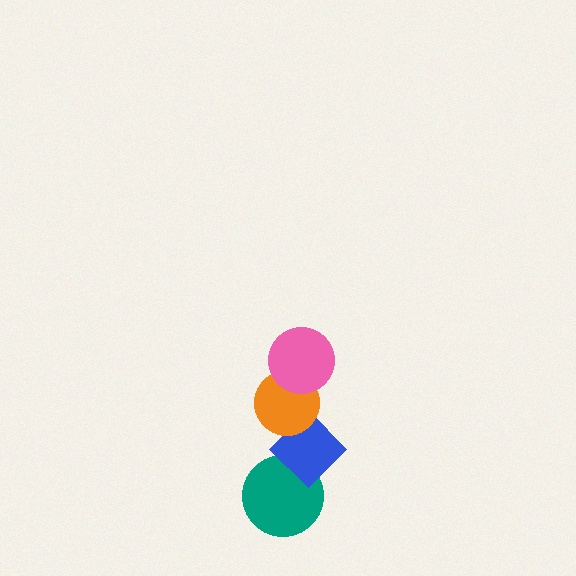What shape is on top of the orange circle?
The pink circle is on top of the orange circle.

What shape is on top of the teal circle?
The blue diamond is on top of the teal circle.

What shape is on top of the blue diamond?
The orange circle is on top of the blue diamond.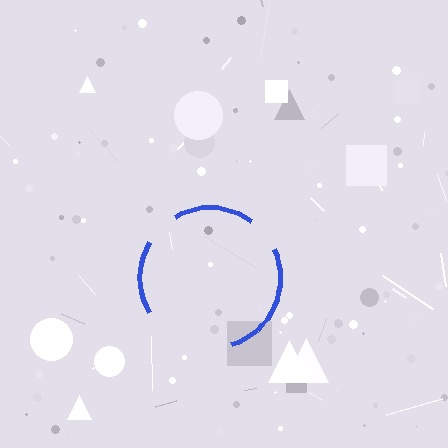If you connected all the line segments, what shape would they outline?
They would outline a circle.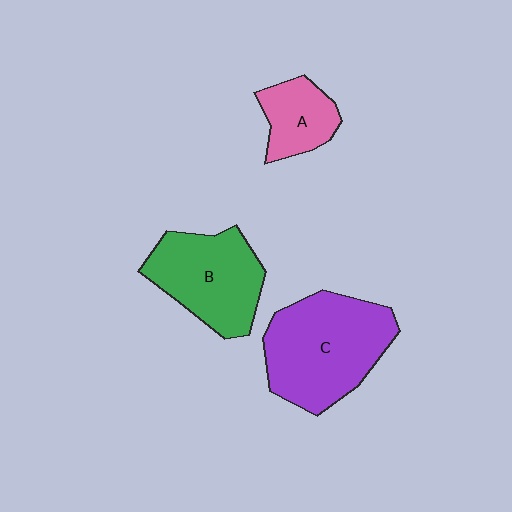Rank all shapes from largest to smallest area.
From largest to smallest: C (purple), B (green), A (pink).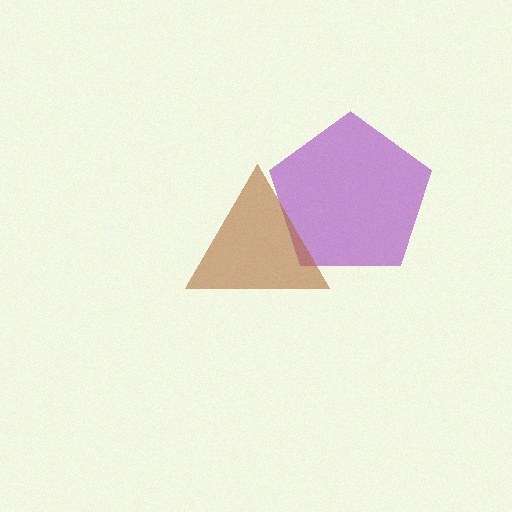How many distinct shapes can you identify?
There are 2 distinct shapes: a purple pentagon, a brown triangle.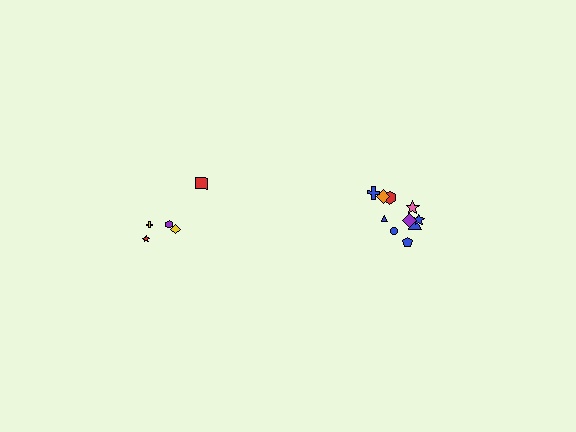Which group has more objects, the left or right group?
The right group.